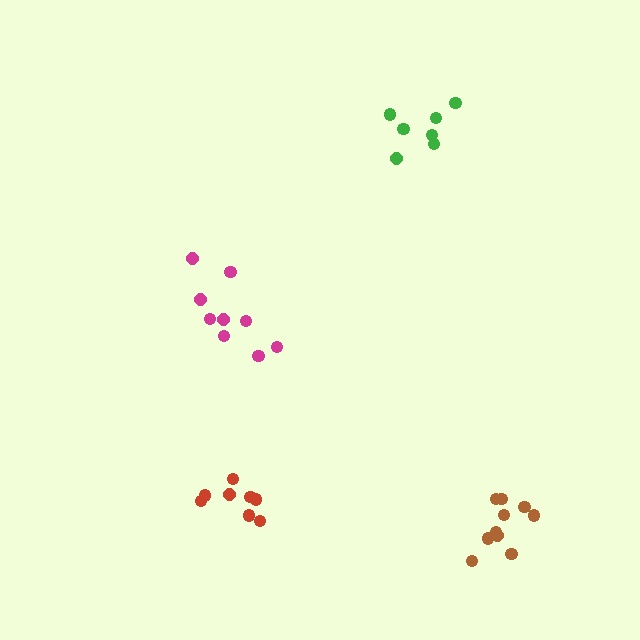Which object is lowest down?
The brown cluster is bottommost.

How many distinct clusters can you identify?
There are 4 distinct clusters.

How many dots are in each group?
Group 1: 8 dots, Group 2: 7 dots, Group 3: 9 dots, Group 4: 10 dots (34 total).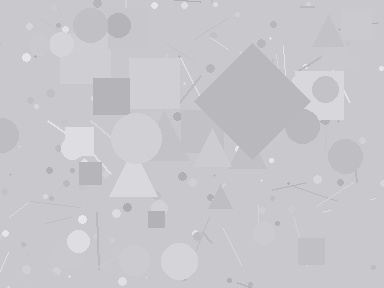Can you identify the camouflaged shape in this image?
The camouflaged shape is a diamond.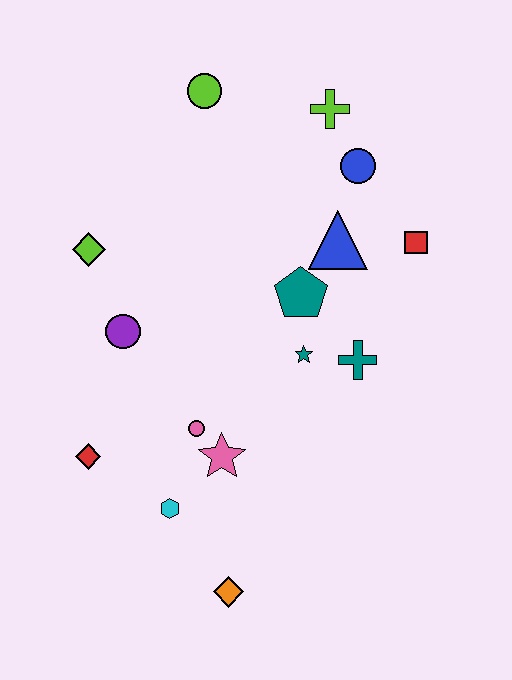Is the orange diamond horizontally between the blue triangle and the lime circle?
Yes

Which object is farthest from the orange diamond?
The lime circle is farthest from the orange diamond.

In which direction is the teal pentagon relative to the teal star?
The teal pentagon is above the teal star.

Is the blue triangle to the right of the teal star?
Yes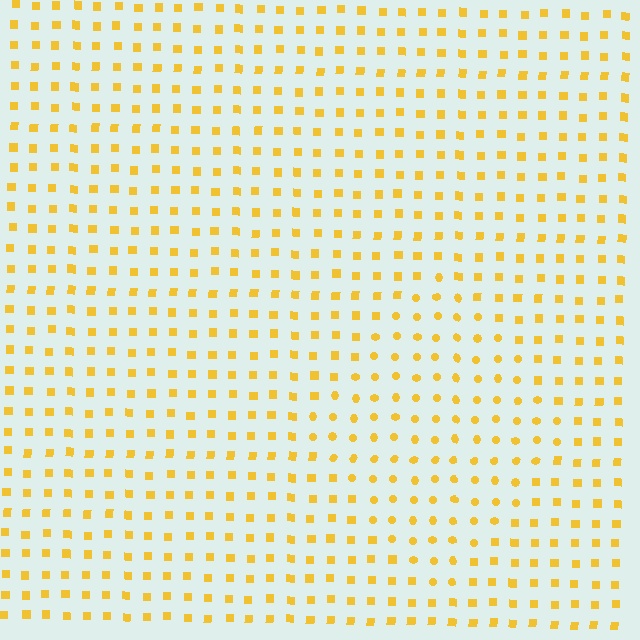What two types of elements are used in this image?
The image uses circles inside the diamond region and squares outside it.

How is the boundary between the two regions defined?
The boundary is defined by a change in element shape: circles inside vs. squares outside. All elements share the same color and spacing.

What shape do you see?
I see a diamond.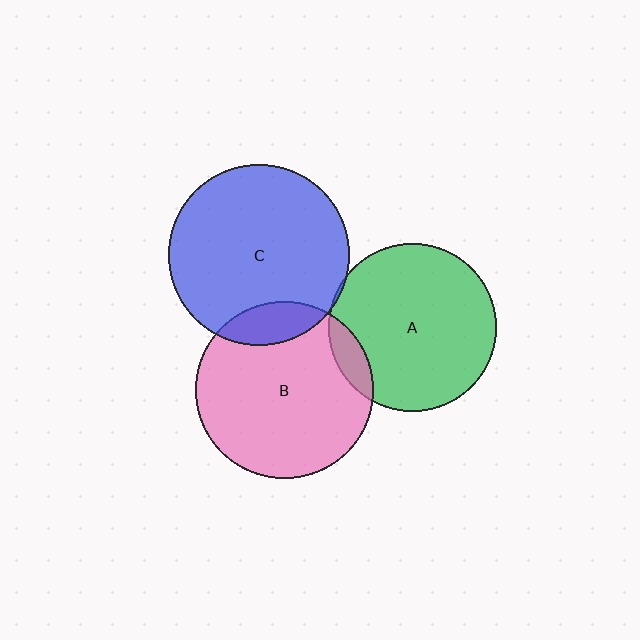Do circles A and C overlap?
Yes.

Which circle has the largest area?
Circle C (blue).